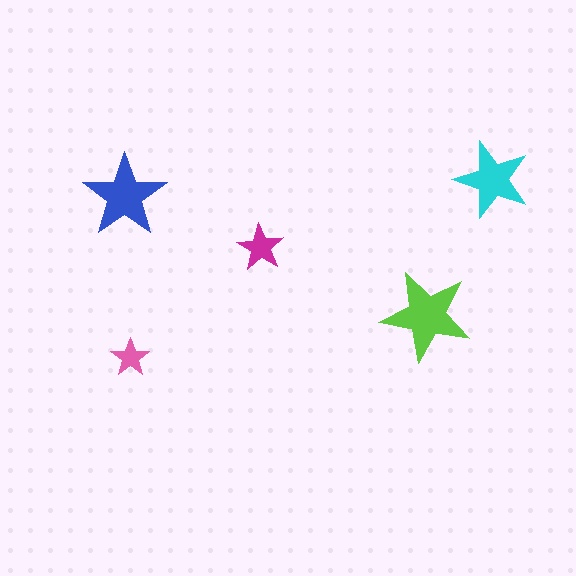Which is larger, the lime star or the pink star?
The lime one.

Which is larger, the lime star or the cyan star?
The lime one.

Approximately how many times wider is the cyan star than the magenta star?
About 1.5 times wider.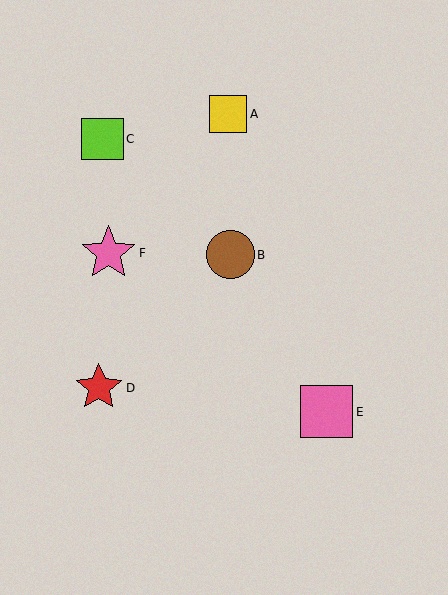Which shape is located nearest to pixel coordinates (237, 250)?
The brown circle (labeled B) at (230, 255) is nearest to that location.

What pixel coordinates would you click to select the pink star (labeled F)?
Click at (108, 253) to select the pink star F.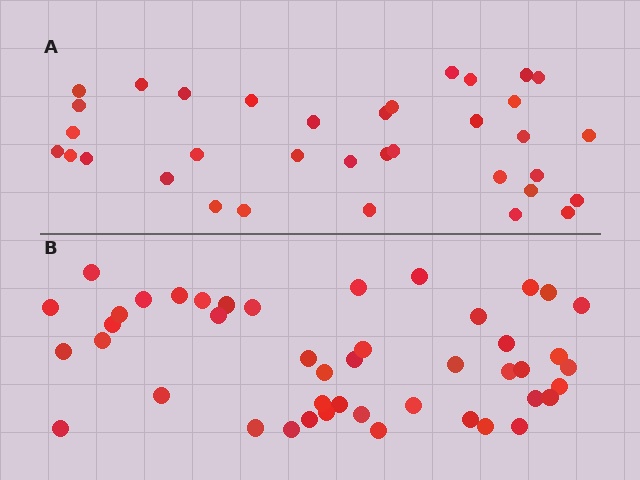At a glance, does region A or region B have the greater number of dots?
Region B (the bottom region) has more dots.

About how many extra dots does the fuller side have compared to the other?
Region B has roughly 10 or so more dots than region A.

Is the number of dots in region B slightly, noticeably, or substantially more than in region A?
Region B has noticeably more, but not dramatically so. The ratio is roughly 1.3 to 1.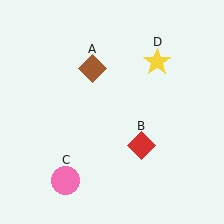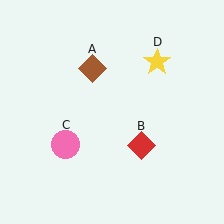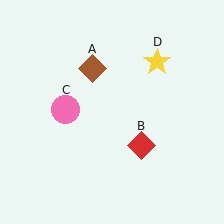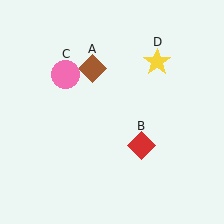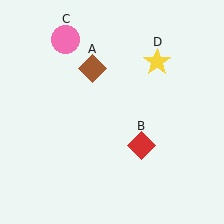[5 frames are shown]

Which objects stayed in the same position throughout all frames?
Brown diamond (object A) and red diamond (object B) and yellow star (object D) remained stationary.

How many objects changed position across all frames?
1 object changed position: pink circle (object C).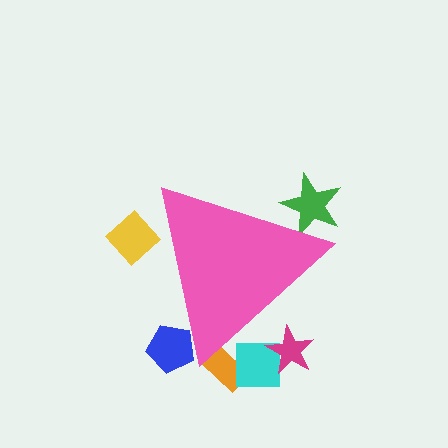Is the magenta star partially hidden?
Yes, the magenta star is partially hidden behind the pink triangle.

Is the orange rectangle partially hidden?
Yes, the orange rectangle is partially hidden behind the pink triangle.